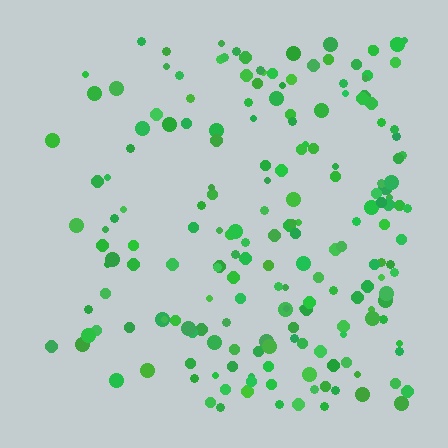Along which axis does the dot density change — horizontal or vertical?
Horizontal.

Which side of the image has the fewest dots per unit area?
The left.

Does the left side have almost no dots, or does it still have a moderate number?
Still a moderate number, just noticeably fewer than the right.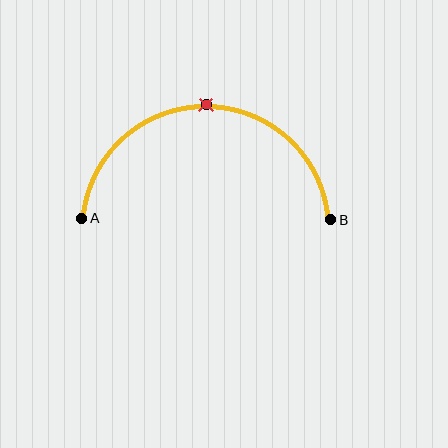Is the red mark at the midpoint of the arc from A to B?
Yes. The red mark lies on the arc at equal arc-length from both A and B — it is the arc midpoint.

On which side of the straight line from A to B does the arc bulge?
The arc bulges above the straight line connecting A and B.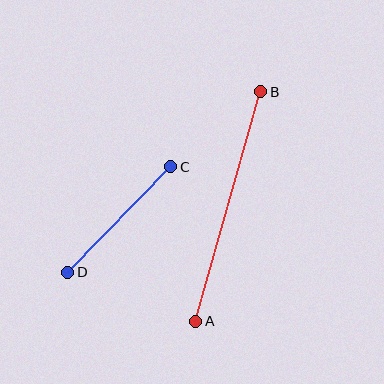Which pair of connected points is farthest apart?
Points A and B are farthest apart.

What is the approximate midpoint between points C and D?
The midpoint is at approximately (119, 220) pixels.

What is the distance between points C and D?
The distance is approximately 147 pixels.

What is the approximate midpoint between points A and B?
The midpoint is at approximately (228, 207) pixels.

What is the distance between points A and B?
The distance is approximately 239 pixels.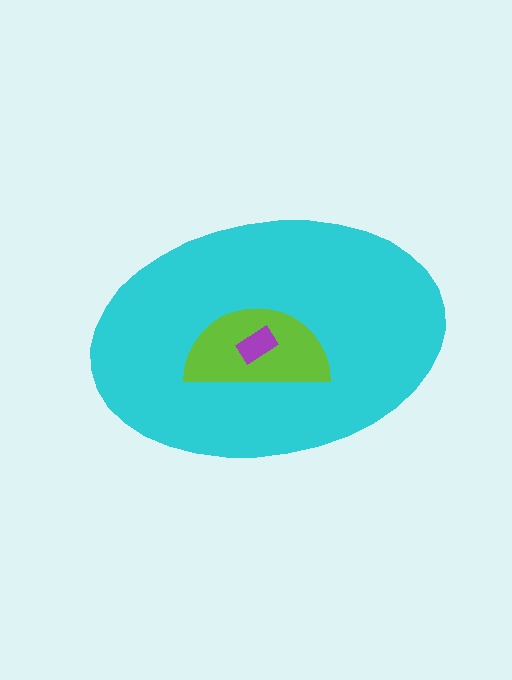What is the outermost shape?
The cyan ellipse.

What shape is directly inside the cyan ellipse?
The lime semicircle.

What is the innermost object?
The purple rectangle.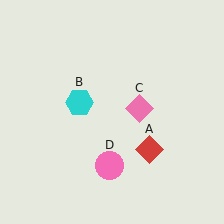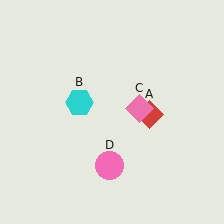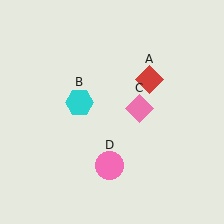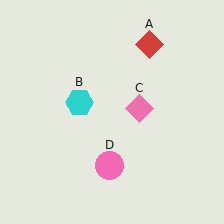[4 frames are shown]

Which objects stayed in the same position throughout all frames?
Cyan hexagon (object B) and pink diamond (object C) and pink circle (object D) remained stationary.